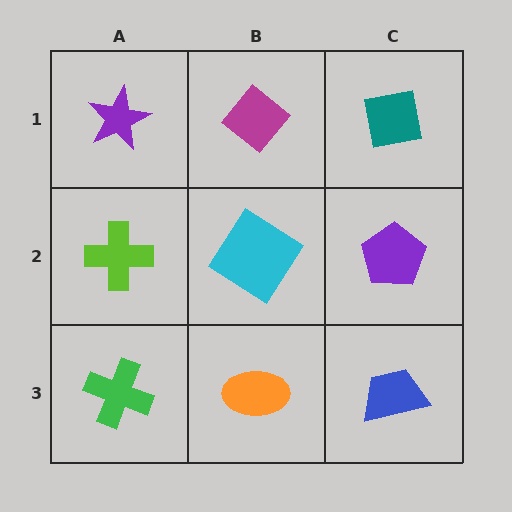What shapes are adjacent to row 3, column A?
A lime cross (row 2, column A), an orange ellipse (row 3, column B).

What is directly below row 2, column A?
A green cross.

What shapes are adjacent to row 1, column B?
A cyan diamond (row 2, column B), a purple star (row 1, column A), a teal square (row 1, column C).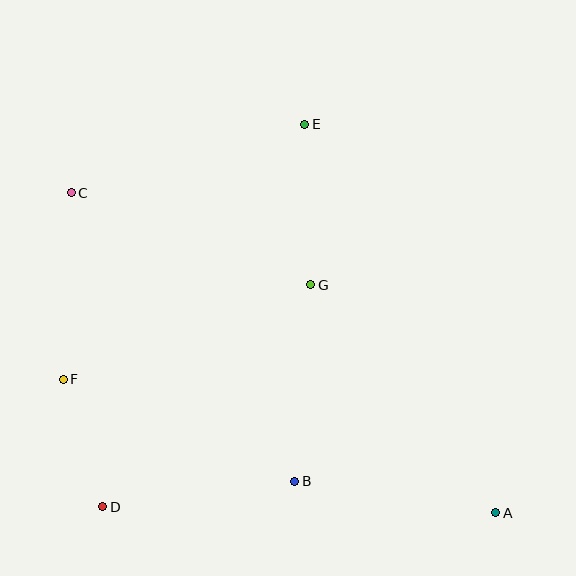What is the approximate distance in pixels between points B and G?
The distance between B and G is approximately 197 pixels.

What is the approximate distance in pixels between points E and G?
The distance between E and G is approximately 161 pixels.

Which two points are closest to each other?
Points D and F are closest to each other.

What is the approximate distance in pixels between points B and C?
The distance between B and C is approximately 365 pixels.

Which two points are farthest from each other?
Points A and C are farthest from each other.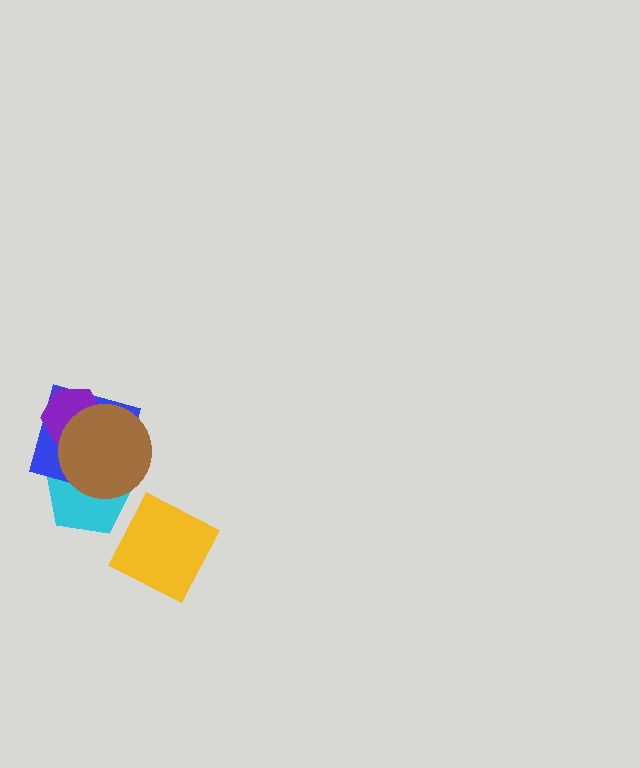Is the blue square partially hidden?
Yes, it is partially covered by another shape.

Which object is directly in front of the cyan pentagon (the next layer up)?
The blue square is directly in front of the cyan pentagon.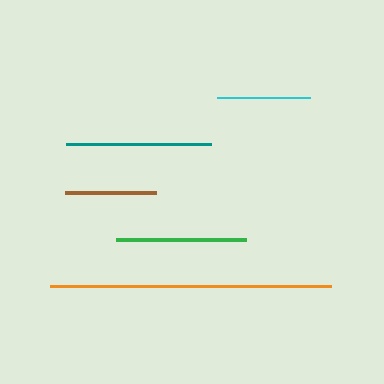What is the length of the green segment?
The green segment is approximately 130 pixels long.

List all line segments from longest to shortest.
From longest to shortest: orange, teal, green, cyan, brown.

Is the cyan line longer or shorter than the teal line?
The teal line is longer than the cyan line.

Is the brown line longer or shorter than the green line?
The green line is longer than the brown line.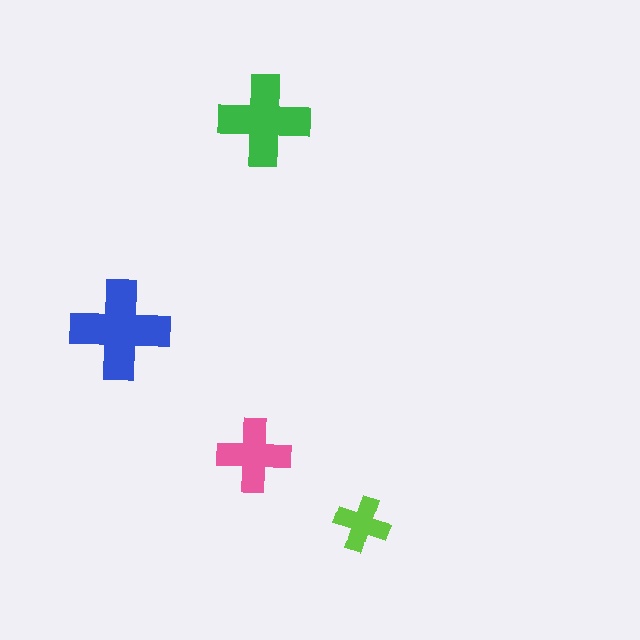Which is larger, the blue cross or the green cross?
The blue one.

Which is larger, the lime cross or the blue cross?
The blue one.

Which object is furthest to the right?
The lime cross is rightmost.